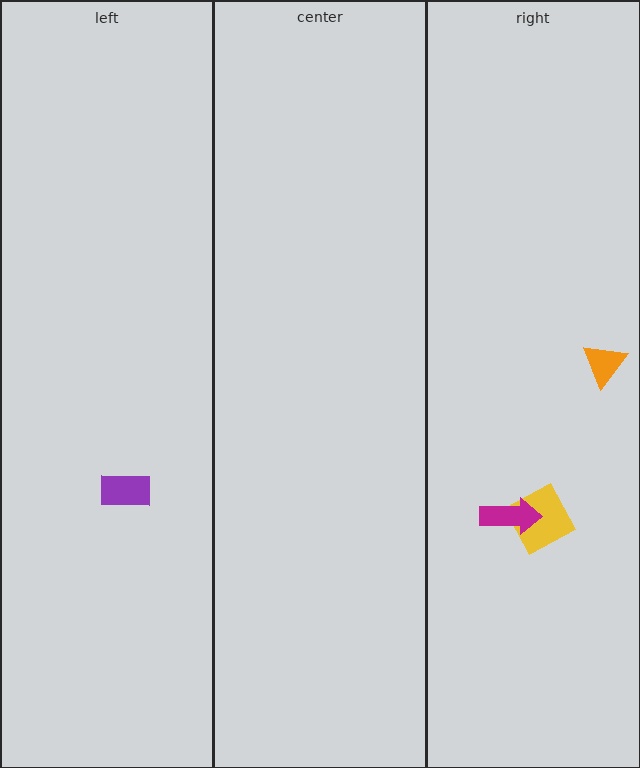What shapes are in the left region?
The purple rectangle.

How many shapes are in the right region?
3.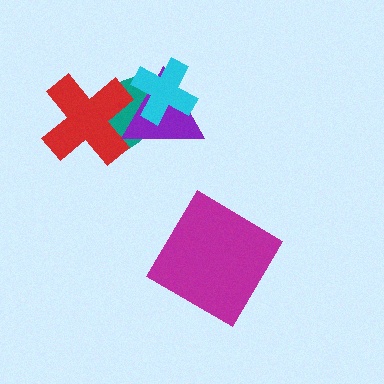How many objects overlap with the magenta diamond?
0 objects overlap with the magenta diamond.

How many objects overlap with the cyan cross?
2 objects overlap with the cyan cross.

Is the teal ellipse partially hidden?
Yes, it is partially covered by another shape.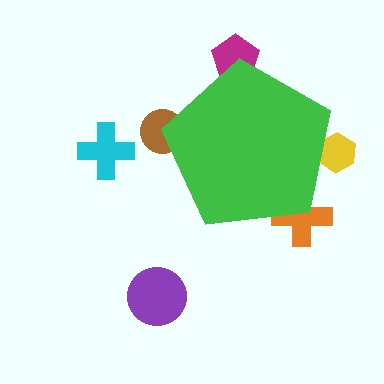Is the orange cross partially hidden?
Yes, the orange cross is partially hidden behind the green pentagon.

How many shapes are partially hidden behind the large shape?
4 shapes are partially hidden.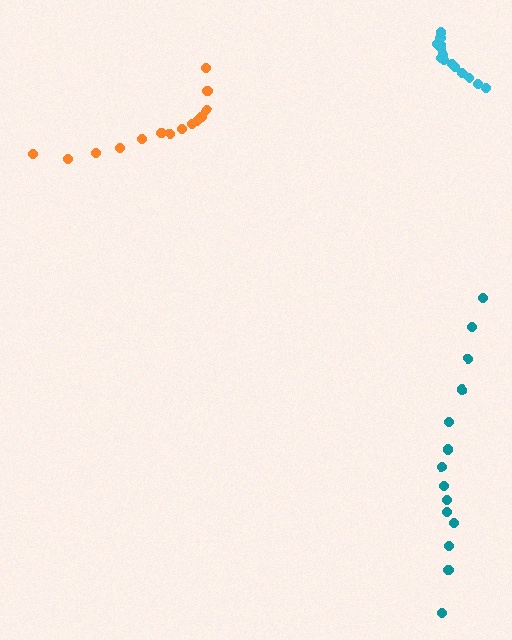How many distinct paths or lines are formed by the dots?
There are 3 distinct paths.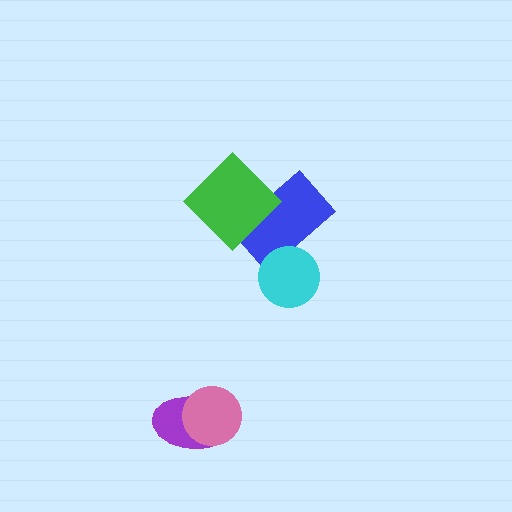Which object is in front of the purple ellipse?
The pink circle is in front of the purple ellipse.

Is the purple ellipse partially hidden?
Yes, it is partially covered by another shape.